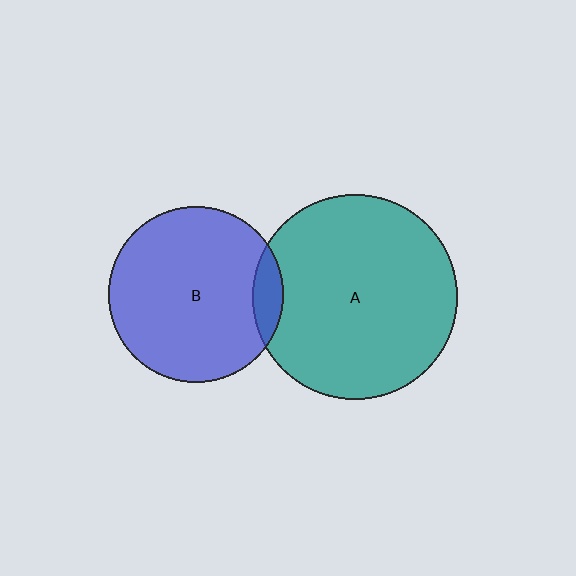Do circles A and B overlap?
Yes.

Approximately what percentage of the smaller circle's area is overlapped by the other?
Approximately 10%.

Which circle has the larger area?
Circle A (teal).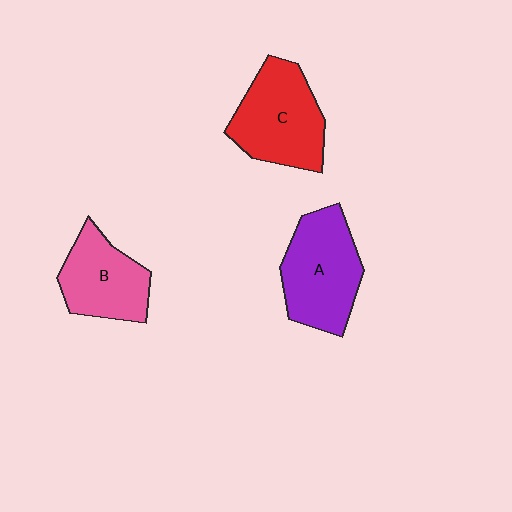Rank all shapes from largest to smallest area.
From largest to smallest: A (purple), C (red), B (pink).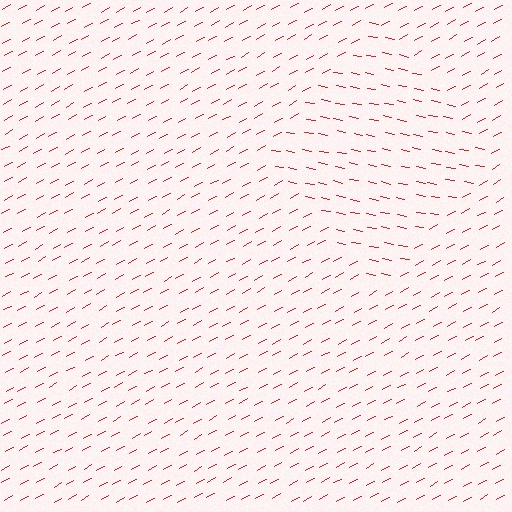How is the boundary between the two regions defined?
The boundary is defined purely by a change in line orientation (approximately 39 degrees difference). All lines are the same color and thickness.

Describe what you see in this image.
The image is filled with small red line segments. A diamond region in the image has lines oriented differently from the surrounding lines, creating a visible texture boundary.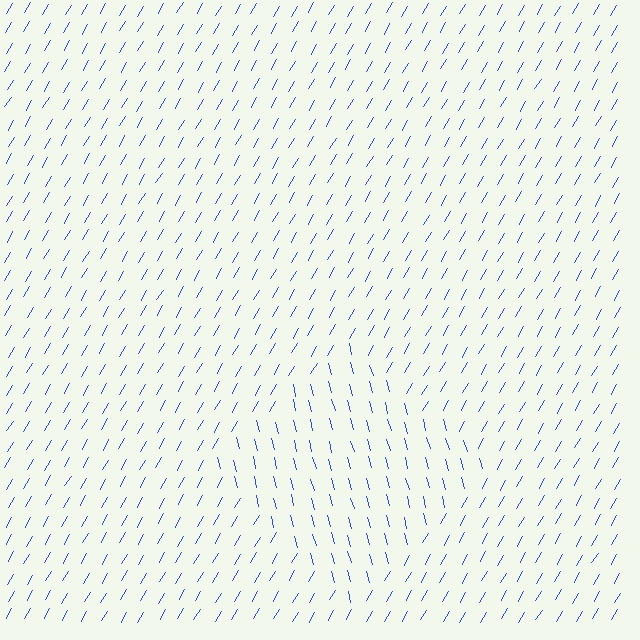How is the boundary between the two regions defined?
The boundary is defined purely by a change in line orientation (approximately 45 degrees difference). All lines are the same color and thickness.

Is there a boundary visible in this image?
Yes, there is a texture boundary formed by a change in line orientation.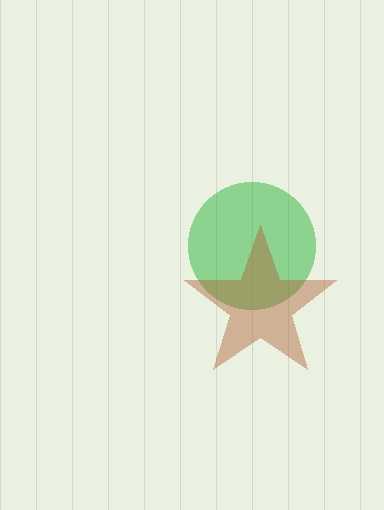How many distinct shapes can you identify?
There are 2 distinct shapes: a green circle, a brown star.